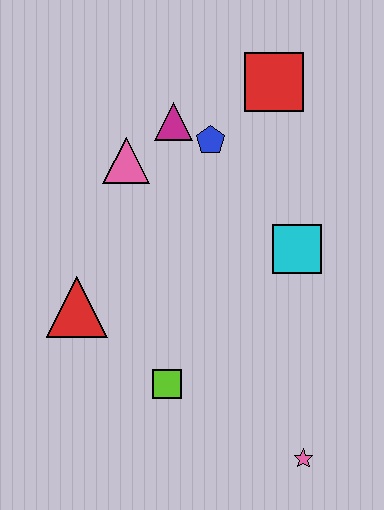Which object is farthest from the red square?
The pink star is farthest from the red square.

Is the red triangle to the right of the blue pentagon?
No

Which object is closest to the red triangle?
The lime square is closest to the red triangle.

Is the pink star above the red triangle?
No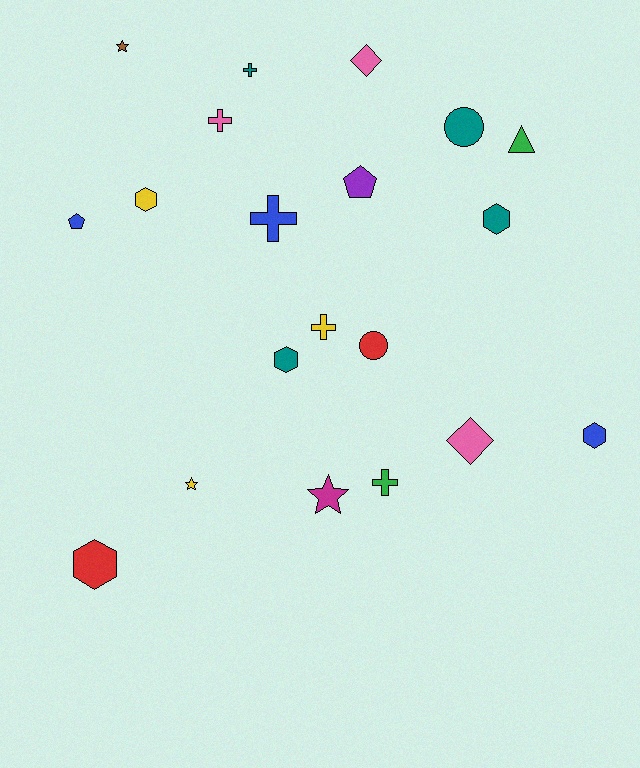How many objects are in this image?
There are 20 objects.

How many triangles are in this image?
There is 1 triangle.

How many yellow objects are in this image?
There are 3 yellow objects.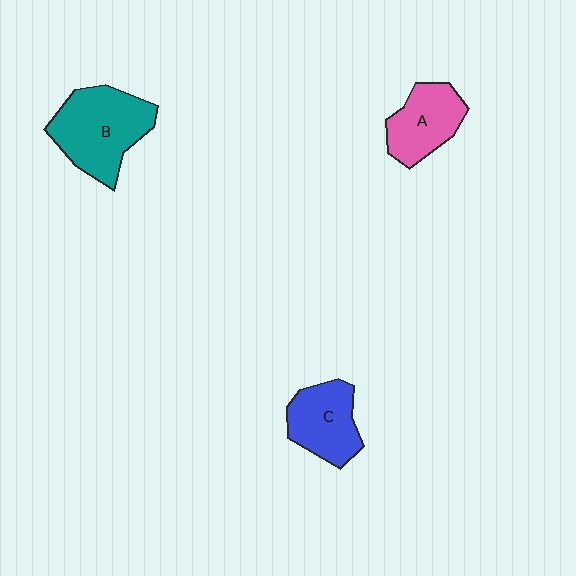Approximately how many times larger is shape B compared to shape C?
Approximately 1.4 times.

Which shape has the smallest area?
Shape A (pink).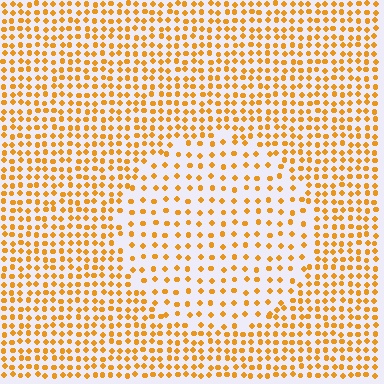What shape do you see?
I see a circle.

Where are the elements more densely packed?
The elements are more densely packed outside the circle boundary.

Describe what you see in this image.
The image contains small orange elements arranged at two different densities. A circle-shaped region is visible where the elements are less densely packed than the surrounding area.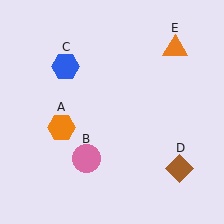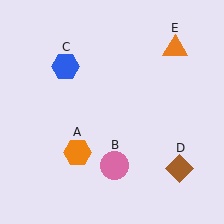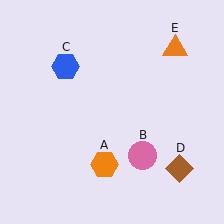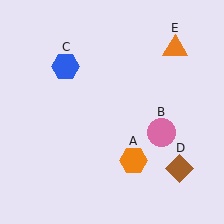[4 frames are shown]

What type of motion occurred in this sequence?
The orange hexagon (object A), pink circle (object B) rotated counterclockwise around the center of the scene.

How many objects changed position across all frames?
2 objects changed position: orange hexagon (object A), pink circle (object B).